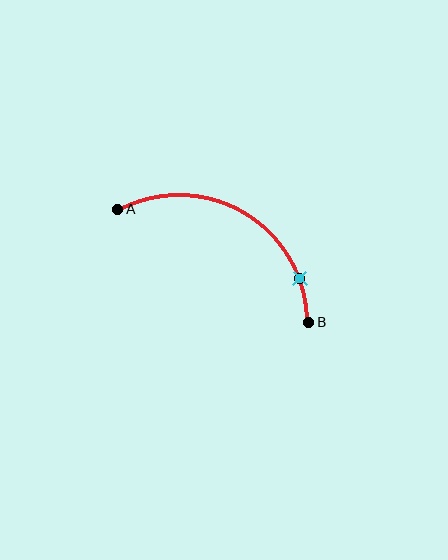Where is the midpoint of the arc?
The arc midpoint is the point on the curve farthest from the straight line joining A and B. It sits above that line.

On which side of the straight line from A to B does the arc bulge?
The arc bulges above the straight line connecting A and B.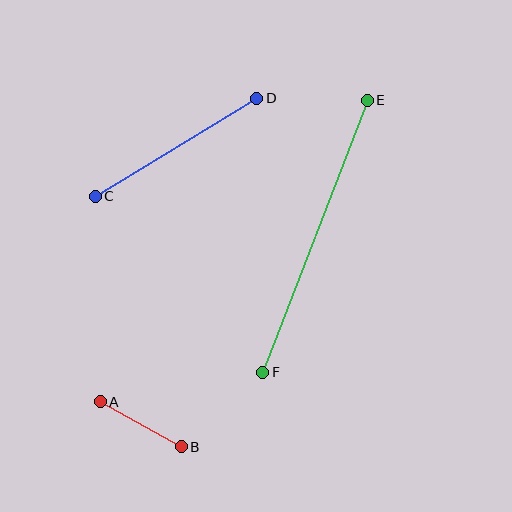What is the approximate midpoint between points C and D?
The midpoint is at approximately (176, 147) pixels.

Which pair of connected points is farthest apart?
Points E and F are farthest apart.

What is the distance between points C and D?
The distance is approximately 189 pixels.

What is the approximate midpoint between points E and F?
The midpoint is at approximately (315, 236) pixels.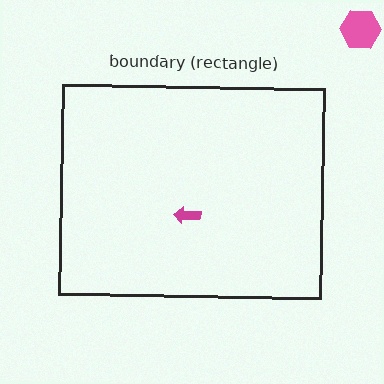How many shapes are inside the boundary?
1 inside, 1 outside.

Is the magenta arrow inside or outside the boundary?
Inside.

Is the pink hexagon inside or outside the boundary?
Outside.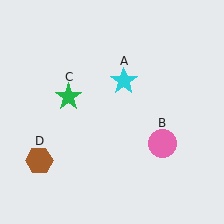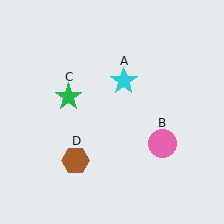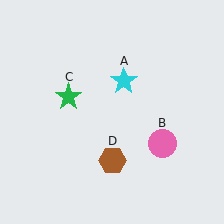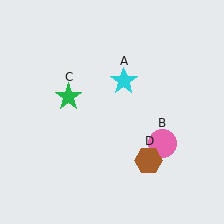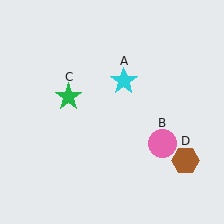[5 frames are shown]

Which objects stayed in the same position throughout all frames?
Cyan star (object A) and pink circle (object B) and green star (object C) remained stationary.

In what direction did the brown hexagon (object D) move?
The brown hexagon (object D) moved right.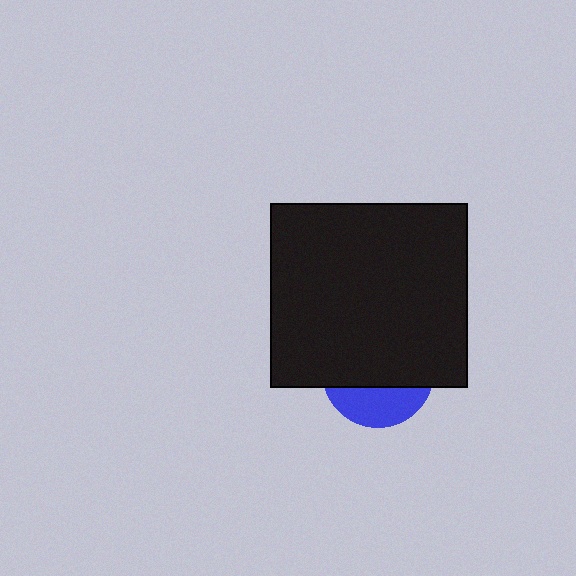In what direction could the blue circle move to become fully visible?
The blue circle could move down. That would shift it out from behind the black rectangle entirely.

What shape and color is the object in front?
The object in front is a black rectangle.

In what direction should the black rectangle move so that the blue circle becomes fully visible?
The black rectangle should move up. That is the shortest direction to clear the overlap and leave the blue circle fully visible.